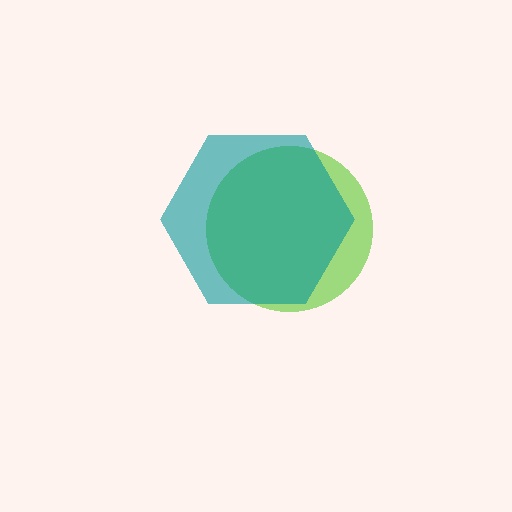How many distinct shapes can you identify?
There are 2 distinct shapes: a lime circle, a teal hexagon.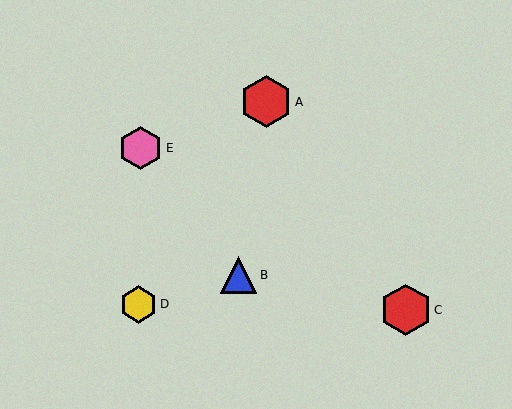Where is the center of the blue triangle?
The center of the blue triangle is at (238, 275).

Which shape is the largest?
The red hexagon (labeled A) is the largest.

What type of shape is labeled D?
Shape D is a yellow hexagon.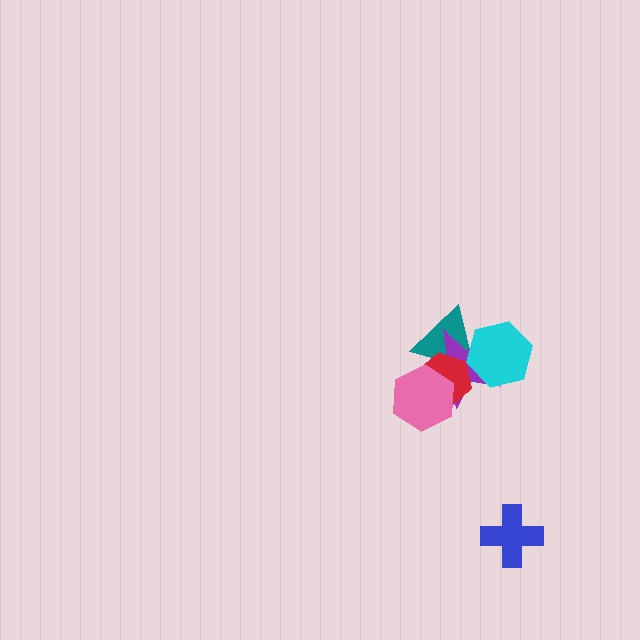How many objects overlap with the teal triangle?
4 objects overlap with the teal triangle.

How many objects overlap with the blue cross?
0 objects overlap with the blue cross.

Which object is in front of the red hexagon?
The pink hexagon is in front of the red hexagon.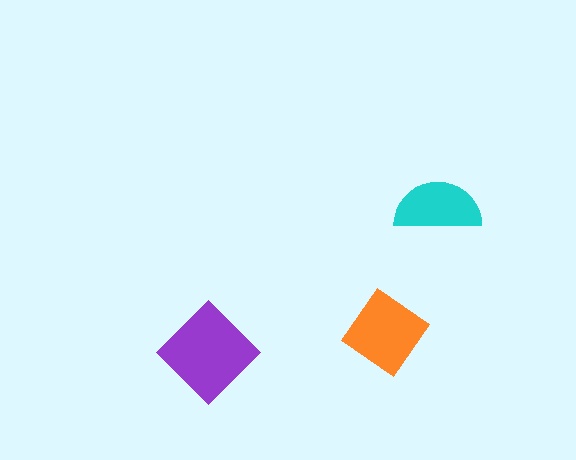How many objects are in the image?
There are 3 objects in the image.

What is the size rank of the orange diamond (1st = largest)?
2nd.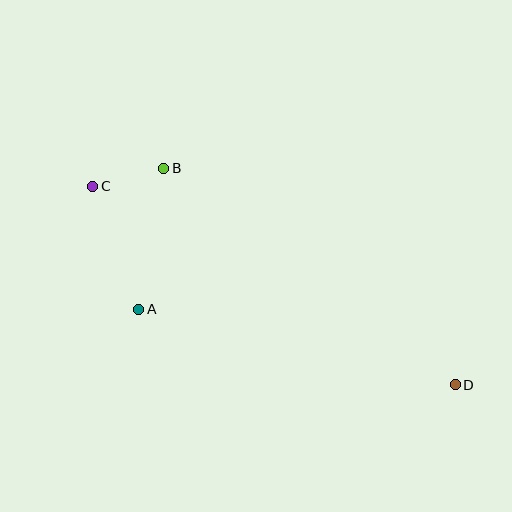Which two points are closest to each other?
Points B and C are closest to each other.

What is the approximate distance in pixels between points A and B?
The distance between A and B is approximately 143 pixels.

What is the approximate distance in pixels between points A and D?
The distance between A and D is approximately 325 pixels.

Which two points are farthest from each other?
Points C and D are farthest from each other.